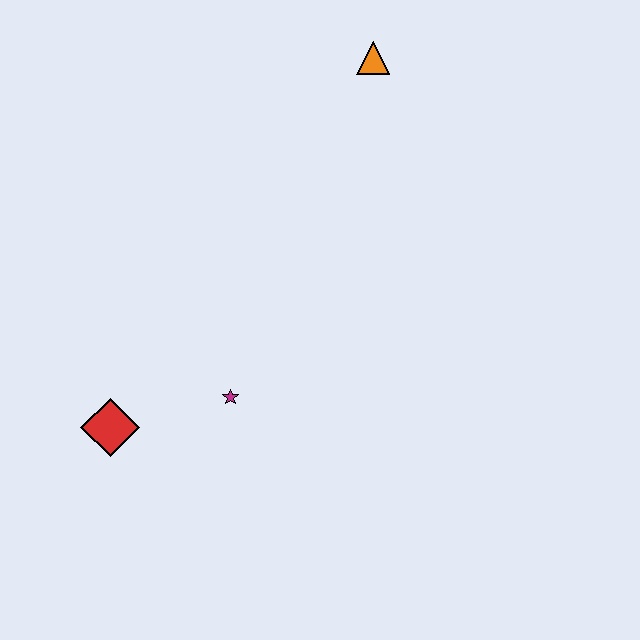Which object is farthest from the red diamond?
The orange triangle is farthest from the red diamond.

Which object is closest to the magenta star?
The red diamond is closest to the magenta star.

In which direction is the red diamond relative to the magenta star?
The red diamond is to the left of the magenta star.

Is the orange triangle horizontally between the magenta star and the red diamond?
No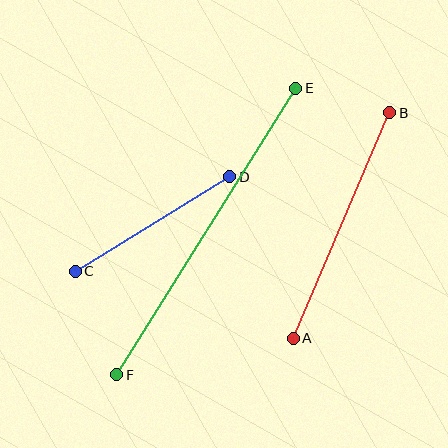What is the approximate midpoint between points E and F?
The midpoint is at approximately (206, 231) pixels.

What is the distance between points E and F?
The distance is approximately 338 pixels.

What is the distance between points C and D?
The distance is approximately 181 pixels.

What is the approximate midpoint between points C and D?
The midpoint is at approximately (152, 224) pixels.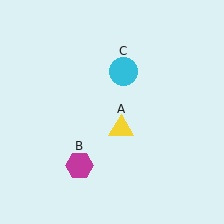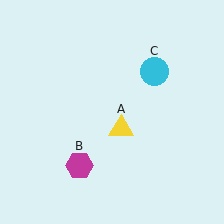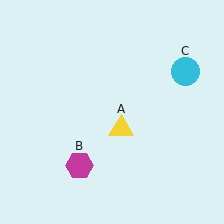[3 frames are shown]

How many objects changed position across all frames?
1 object changed position: cyan circle (object C).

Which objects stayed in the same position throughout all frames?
Yellow triangle (object A) and magenta hexagon (object B) remained stationary.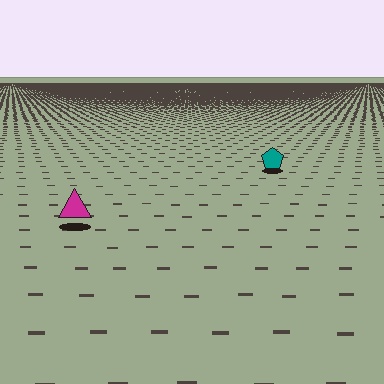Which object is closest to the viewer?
The magenta triangle is closest. The texture marks near it are larger and more spread out.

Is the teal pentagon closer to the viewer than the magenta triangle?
No. The magenta triangle is closer — you can tell from the texture gradient: the ground texture is coarser near it.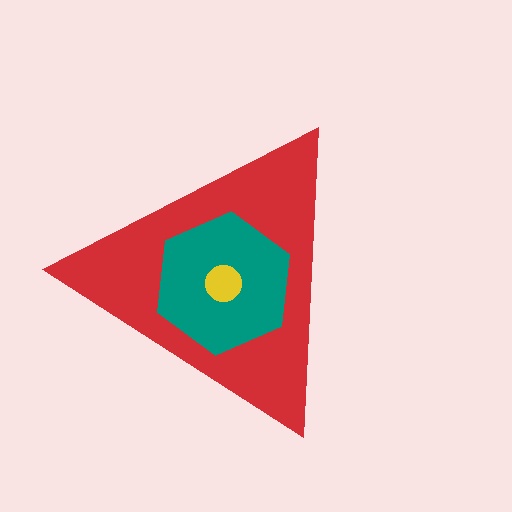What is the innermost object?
The yellow circle.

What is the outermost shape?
The red triangle.